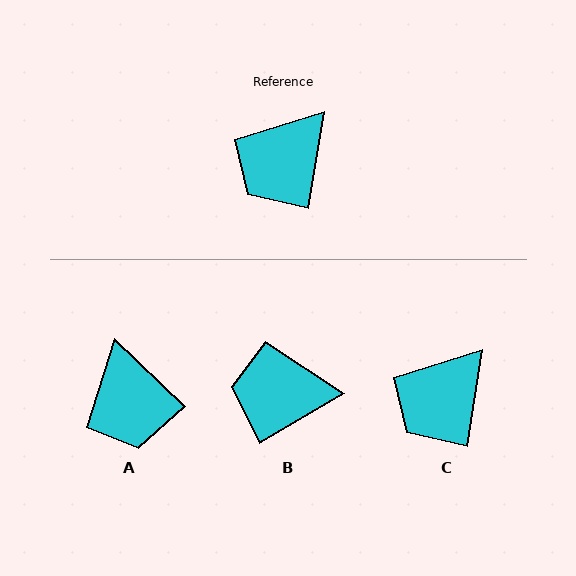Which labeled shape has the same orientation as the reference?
C.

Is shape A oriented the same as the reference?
No, it is off by about 55 degrees.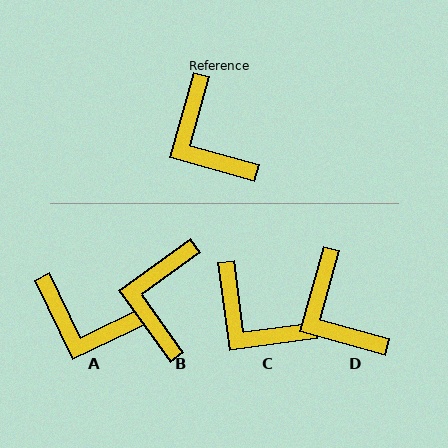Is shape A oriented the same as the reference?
No, it is off by about 41 degrees.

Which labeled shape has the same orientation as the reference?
D.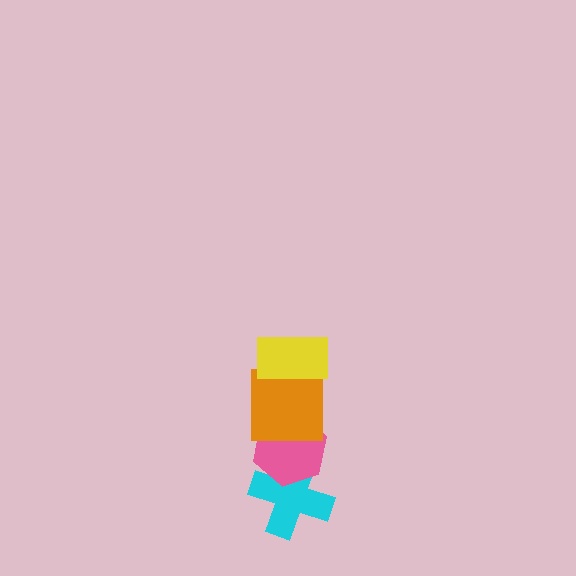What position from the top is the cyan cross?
The cyan cross is 4th from the top.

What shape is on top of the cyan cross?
The pink hexagon is on top of the cyan cross.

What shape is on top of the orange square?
The yellow rectangle is on top of the orange square.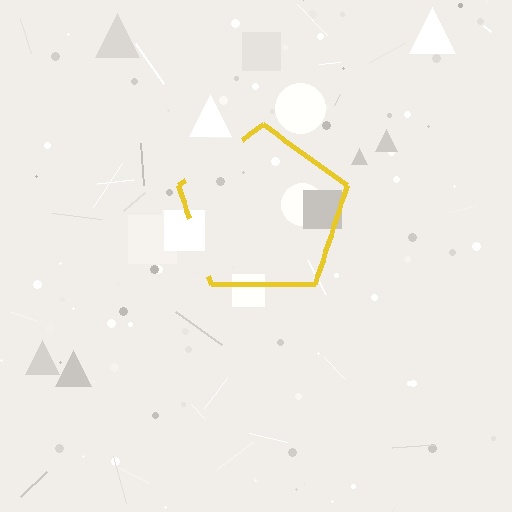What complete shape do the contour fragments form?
The contour fragments form a pentagon.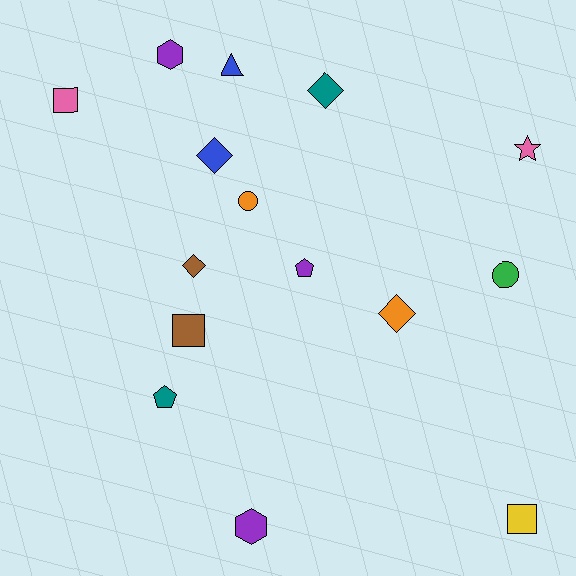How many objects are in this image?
There are 15 objects.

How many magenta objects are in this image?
There are no magenta objects.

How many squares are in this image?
There are 3 squares.